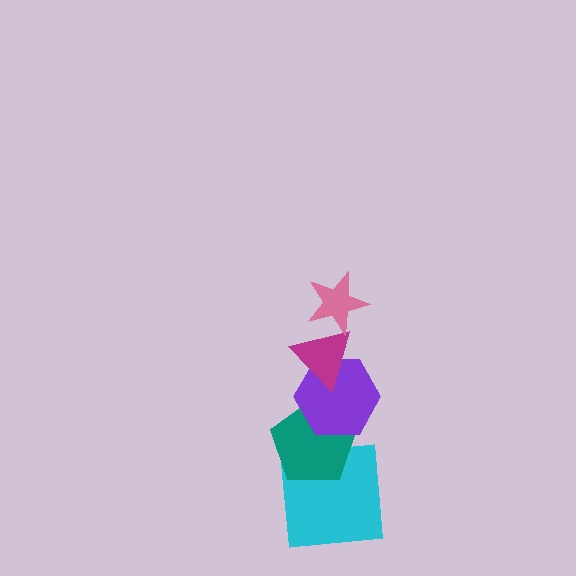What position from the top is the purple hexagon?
The purple hexagon is 3rd from the top.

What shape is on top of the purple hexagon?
The magenta triangle is on top of the purple hexagon.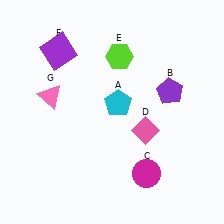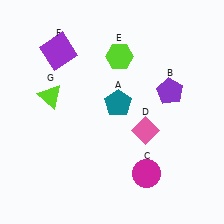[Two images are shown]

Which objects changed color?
A changed from cyan to teal. G changed from pink to lime.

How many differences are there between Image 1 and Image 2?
There are 2 differences between the two images.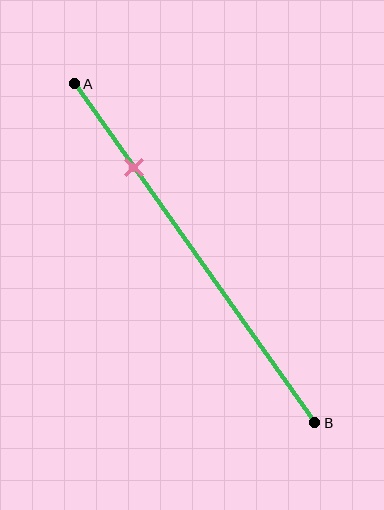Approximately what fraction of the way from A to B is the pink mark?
The pink mark is approximately 25% of the way from A to B.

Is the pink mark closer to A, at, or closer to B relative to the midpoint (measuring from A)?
The pink mark is closer to point A than the midpoint of segment AB.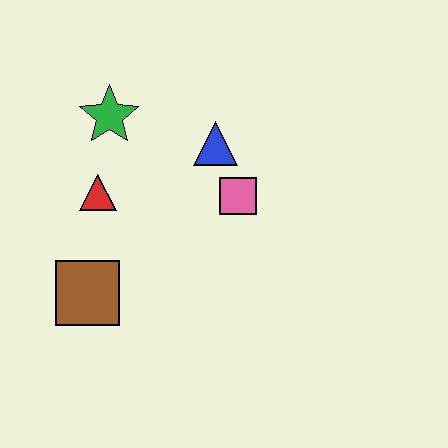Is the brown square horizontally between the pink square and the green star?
No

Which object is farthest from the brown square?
The blue triangle is farthest from the brown square.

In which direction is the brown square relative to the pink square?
The brown square is to the left of the pink square.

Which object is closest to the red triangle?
The green star is closest to the red triangle.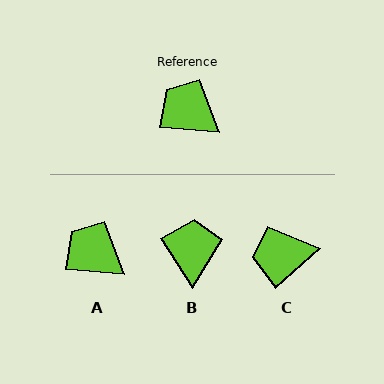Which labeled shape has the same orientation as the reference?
A.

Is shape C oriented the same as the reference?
No, it is off by about 47 degrees.